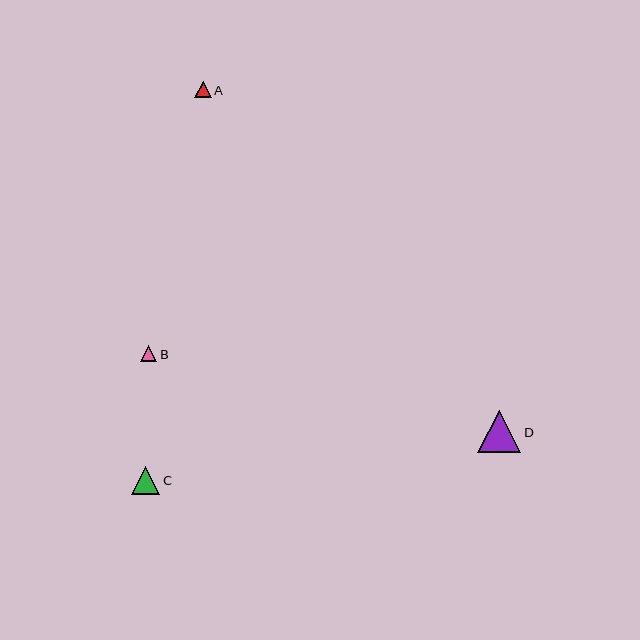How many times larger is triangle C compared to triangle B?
Triangle C is approximately 1.7 times the size of triangle B.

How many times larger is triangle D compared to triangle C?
Triangle D is approximately 1.5 times the size of triangle C.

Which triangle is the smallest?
Triangle B is the smallest with a size of approximately 16 pixels.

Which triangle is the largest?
Triangle D is the largest with a size of approximately 43 pixels.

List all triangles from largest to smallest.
From largest to smallest: D, C, A, B.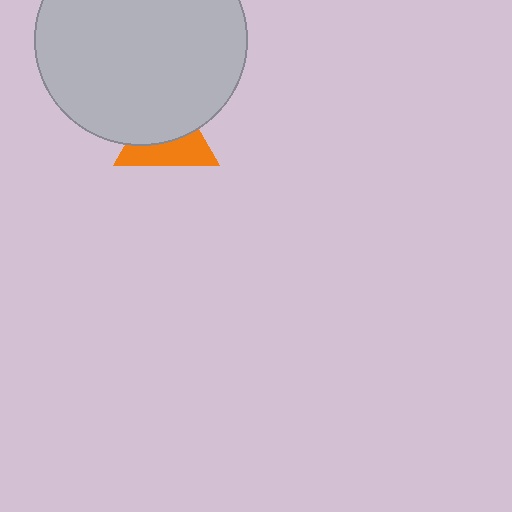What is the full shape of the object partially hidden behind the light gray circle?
The partially hidden object is an orange triangle.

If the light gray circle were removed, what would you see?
You would see the complete orange triangle.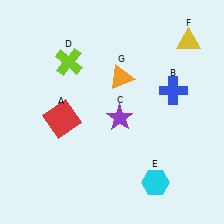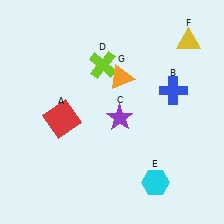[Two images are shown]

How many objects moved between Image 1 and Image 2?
1 object moved between the two images.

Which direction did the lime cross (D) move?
The lime cross (D) moved right.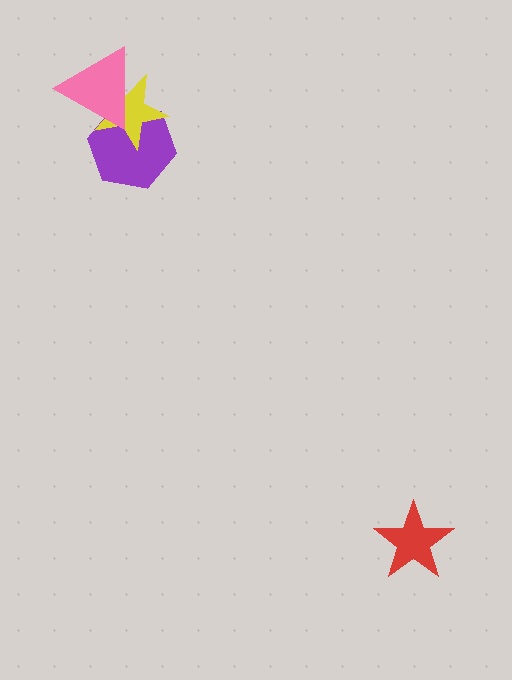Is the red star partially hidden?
No, no other shape covers it.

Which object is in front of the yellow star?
The pink triangle is in front of the yellow star.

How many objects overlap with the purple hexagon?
2 objects overlap with the purple hexagon.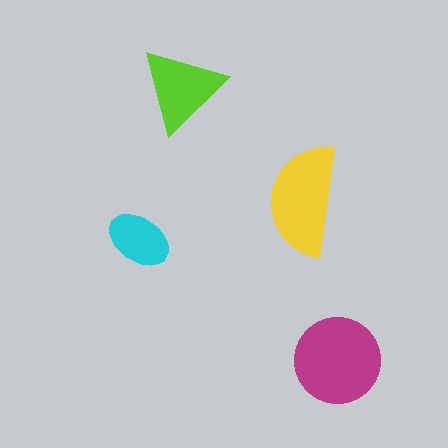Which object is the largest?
The magenta circle.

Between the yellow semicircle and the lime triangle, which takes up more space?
The yellow semicircle.